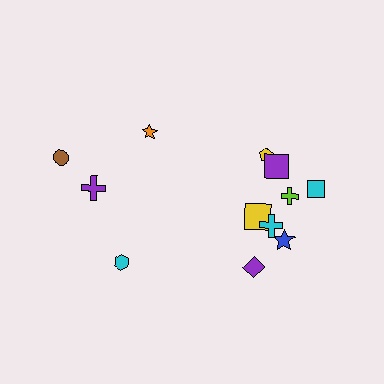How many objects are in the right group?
There are 8 objects.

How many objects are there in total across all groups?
There are 12 objects.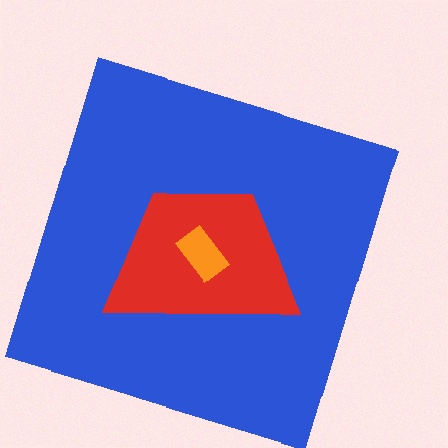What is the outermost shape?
The blue square.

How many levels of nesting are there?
3.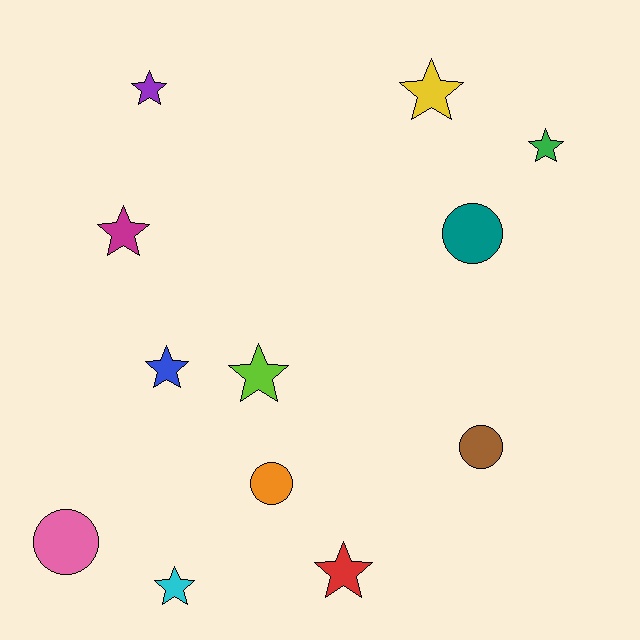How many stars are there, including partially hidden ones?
There are 8 stars.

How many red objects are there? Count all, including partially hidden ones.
There is 1 red object.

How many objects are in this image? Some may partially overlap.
There are 12 objects.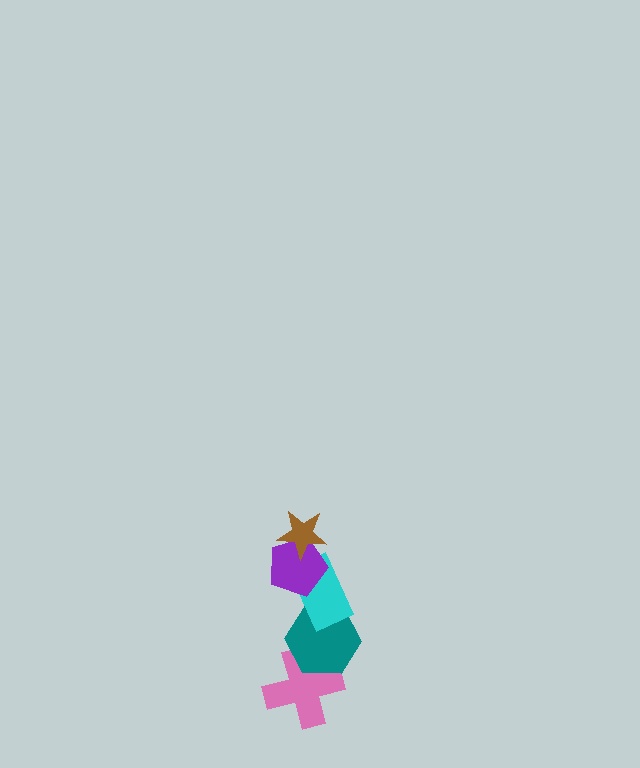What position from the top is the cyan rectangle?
The cyan rectangle is 3rd from the top.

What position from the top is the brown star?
The brown star is 1st from the top.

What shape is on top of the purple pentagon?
The brown star is on top of the purple pentagon.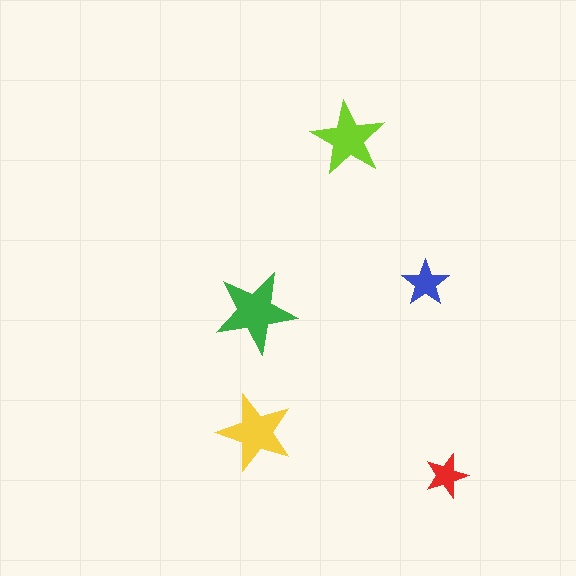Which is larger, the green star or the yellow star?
The green one.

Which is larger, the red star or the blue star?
The blue one.